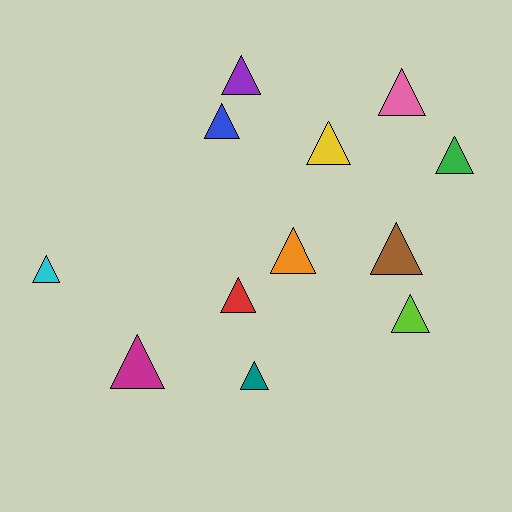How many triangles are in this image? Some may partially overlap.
There are 12 triangles.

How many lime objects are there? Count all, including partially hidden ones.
There is 1 lime object.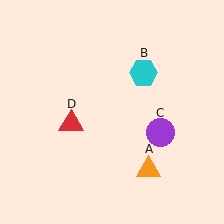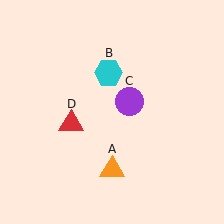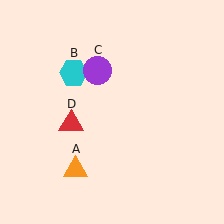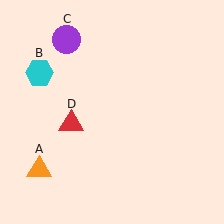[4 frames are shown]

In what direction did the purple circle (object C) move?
The purple circle (object C) moved up and to the left.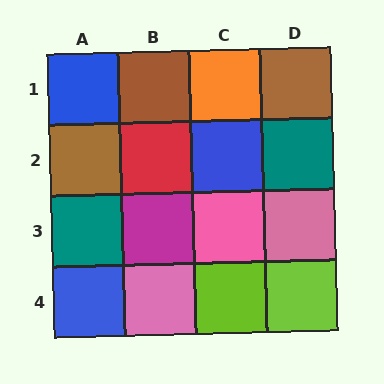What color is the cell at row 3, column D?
Pink.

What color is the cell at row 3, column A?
Teal.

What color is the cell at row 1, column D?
Brown.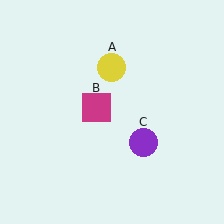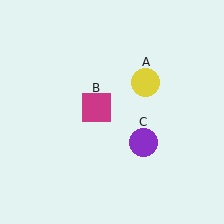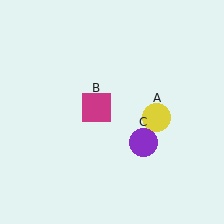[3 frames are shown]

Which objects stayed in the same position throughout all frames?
Magenta square (object B) and purple circle (object C) remained stationary.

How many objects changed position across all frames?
1 object changed position: yellow circle (object A).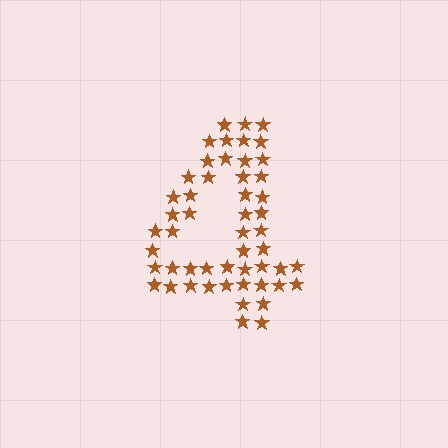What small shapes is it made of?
It is made of small stars.